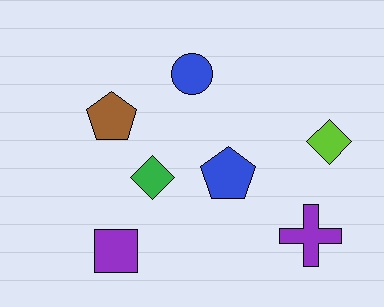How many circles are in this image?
There is 1 circle.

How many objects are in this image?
There are 7 objects.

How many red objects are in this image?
There are no red objects.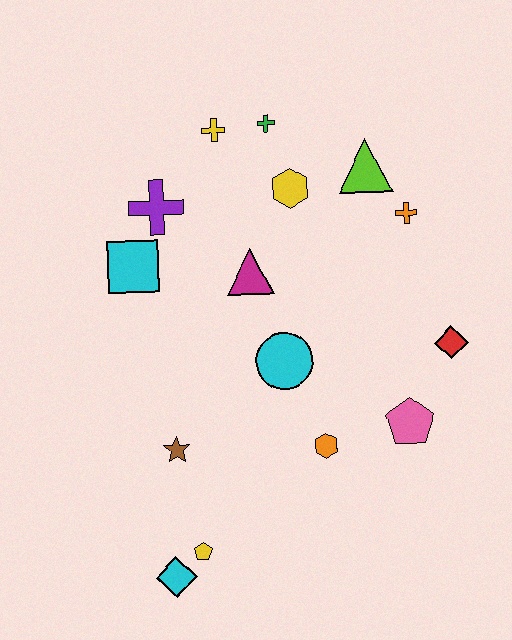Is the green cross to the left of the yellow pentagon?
No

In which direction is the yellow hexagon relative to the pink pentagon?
The yellow hexagon is above the pink pentagon.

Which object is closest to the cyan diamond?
The yellow pentagon is closest to the cyan diamond.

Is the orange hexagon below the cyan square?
Yes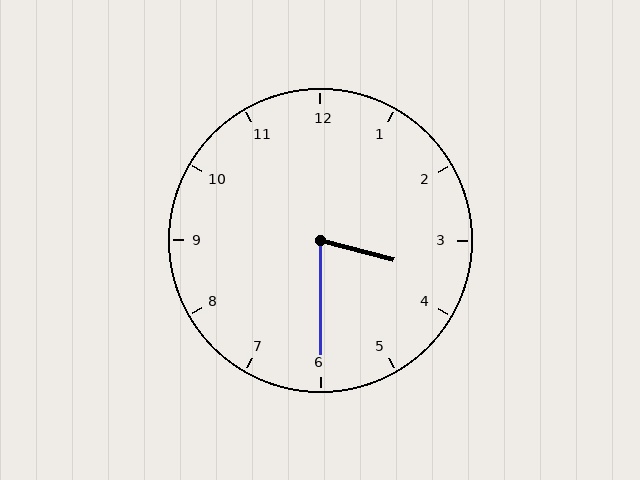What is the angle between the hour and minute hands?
Approximately 75 degrees.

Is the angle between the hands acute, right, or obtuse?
It is acute.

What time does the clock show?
3:30.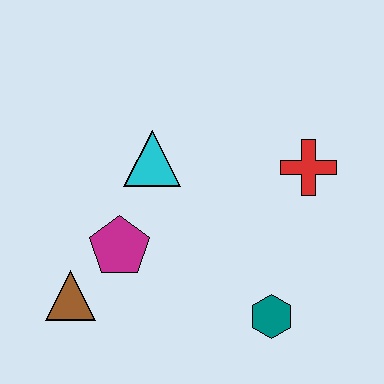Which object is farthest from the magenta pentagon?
The red cross is farthest from the magenta pentagon.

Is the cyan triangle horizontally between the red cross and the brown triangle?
Yes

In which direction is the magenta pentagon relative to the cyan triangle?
The magenta pentagon is below the cyan triangle.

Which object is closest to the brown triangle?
The magenta pentagon is closest to the brown triangle.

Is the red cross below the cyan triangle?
Yes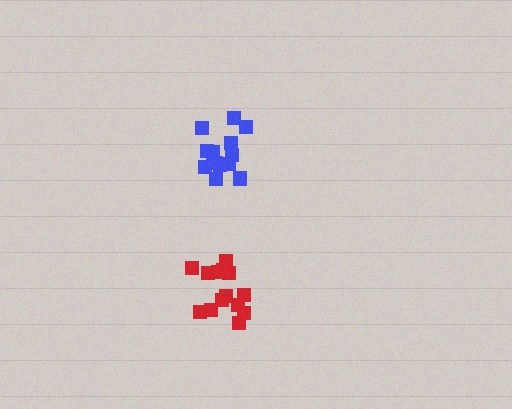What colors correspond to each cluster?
The clusters are colored: red, blue.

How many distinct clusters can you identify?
There are 2 distinct clusters.